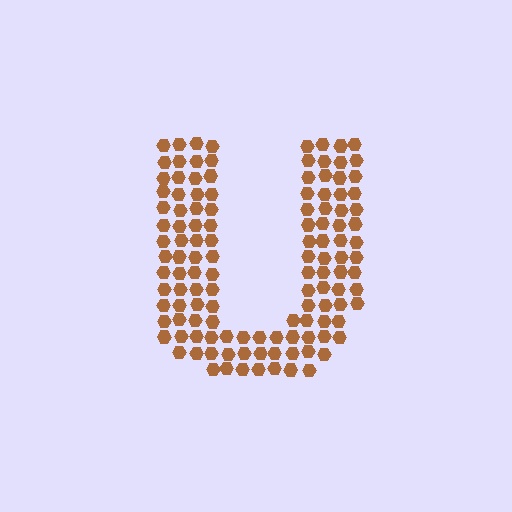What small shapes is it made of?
It is made of small hexagons.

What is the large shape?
The large shape is the letter U.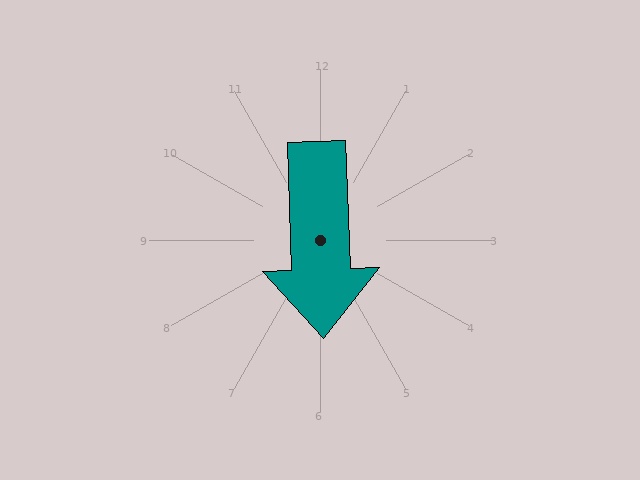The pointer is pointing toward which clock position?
Roughly 6 o'clock.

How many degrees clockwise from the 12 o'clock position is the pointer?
Approximately 178 degrees.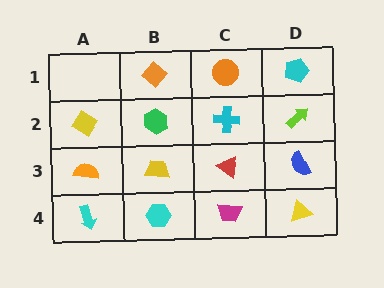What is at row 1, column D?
A cyan pentagon.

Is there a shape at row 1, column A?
No, that cell is empty.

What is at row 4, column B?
A cyan hexagon.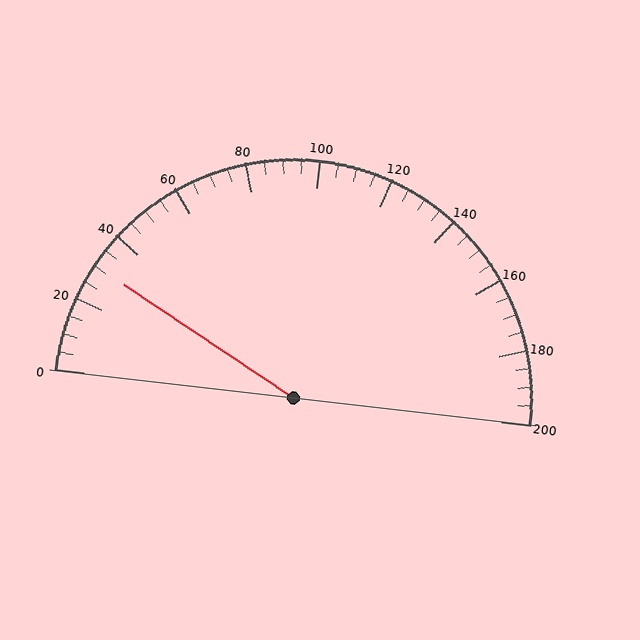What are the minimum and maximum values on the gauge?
The gauge ranges from 0 to 200.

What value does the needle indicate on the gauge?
The needle indicates approximately 30.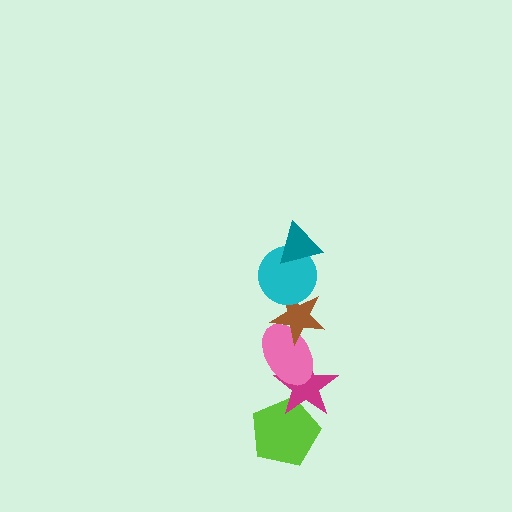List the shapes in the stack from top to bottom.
From top to bottom: the teal triangle, the cyan circle, the brown star, the pink ellipse, the magenta star, the lime pentagon.